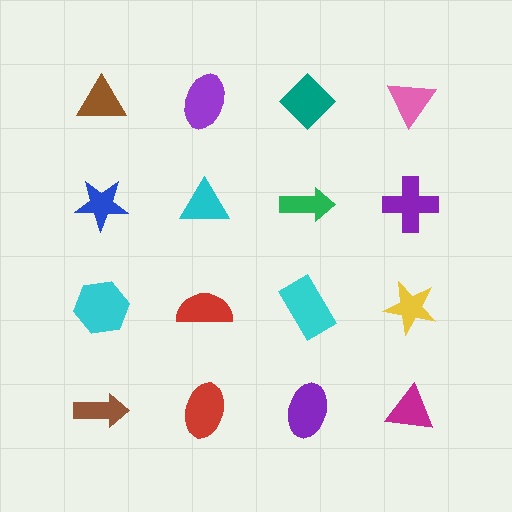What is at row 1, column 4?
A pink triangle.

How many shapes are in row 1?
4 shapes.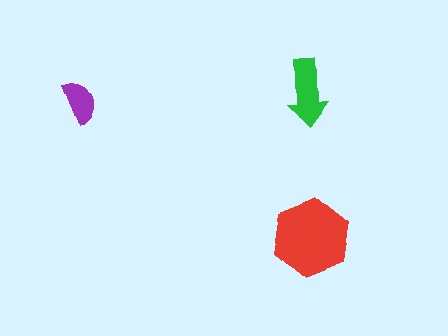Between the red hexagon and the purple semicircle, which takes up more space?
The red hexagon.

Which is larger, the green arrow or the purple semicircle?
The green arrow.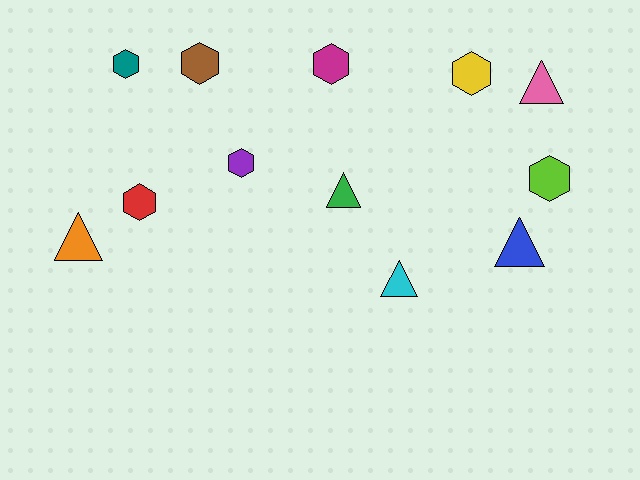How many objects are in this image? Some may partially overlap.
There are 12 objects.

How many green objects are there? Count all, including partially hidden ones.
There is 1 green object.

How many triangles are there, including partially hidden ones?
There are 5 triangles.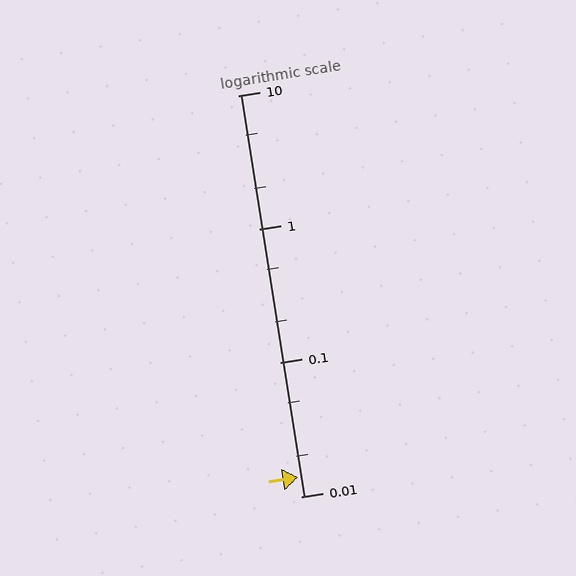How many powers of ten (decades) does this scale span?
The scale spans 3 decades, from 0.01 to 10.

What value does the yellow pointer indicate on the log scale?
The pointer indicates approximately 0.014.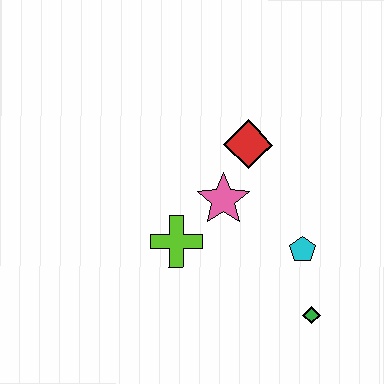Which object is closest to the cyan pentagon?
The green diamond is closest to the cyan pentagon.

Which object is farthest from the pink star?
The green diamond is farthest from the pink star.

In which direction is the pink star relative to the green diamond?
The pink star is above the green diamond.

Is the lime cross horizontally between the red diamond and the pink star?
No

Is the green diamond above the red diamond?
No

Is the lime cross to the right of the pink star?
No